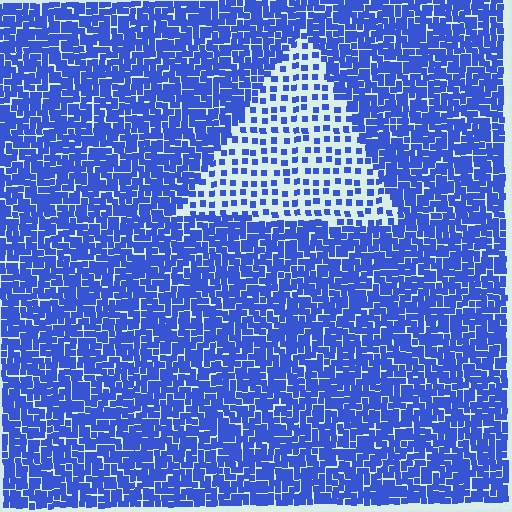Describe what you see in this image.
The image contains small blue elements arranged at two different densities. A triangle-shaped region is visible where the elements are less densely packed than the surrounding area.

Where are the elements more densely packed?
The elements are more densely packed outside the triangle boundary.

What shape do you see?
I see a triangle.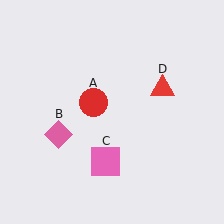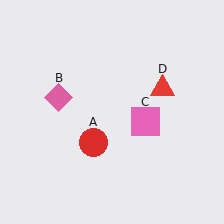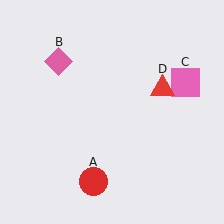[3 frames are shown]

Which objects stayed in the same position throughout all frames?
Red triangle (object D) remained stationary.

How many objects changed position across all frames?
3 objects changed position: red circle (object A), pink diamond (object B), pink square (object C).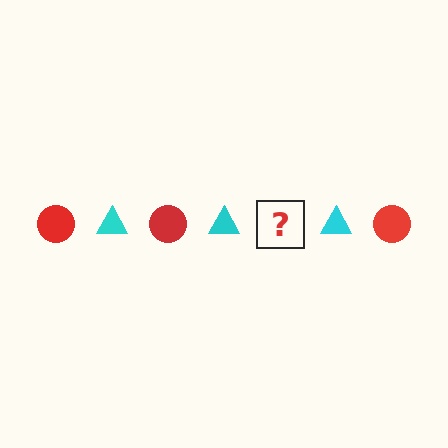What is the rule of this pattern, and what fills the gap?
The rule is that the pattern alternates between red circle and cyan triangle. The gap should be filled with a red circle.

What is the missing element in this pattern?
The missing element is a red circle.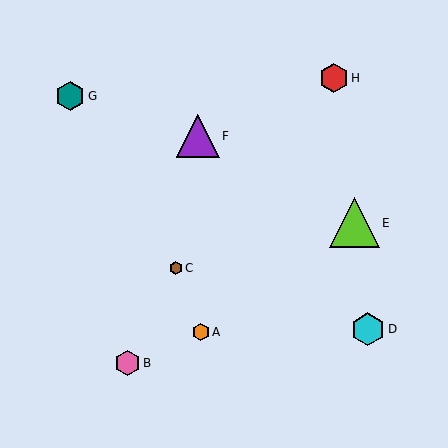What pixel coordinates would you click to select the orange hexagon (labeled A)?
Click at (201, 332) to select the orange hexagon A.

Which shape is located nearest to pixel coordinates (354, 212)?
The lime triangle (labeled E) at (354, 223) is nearest to that location.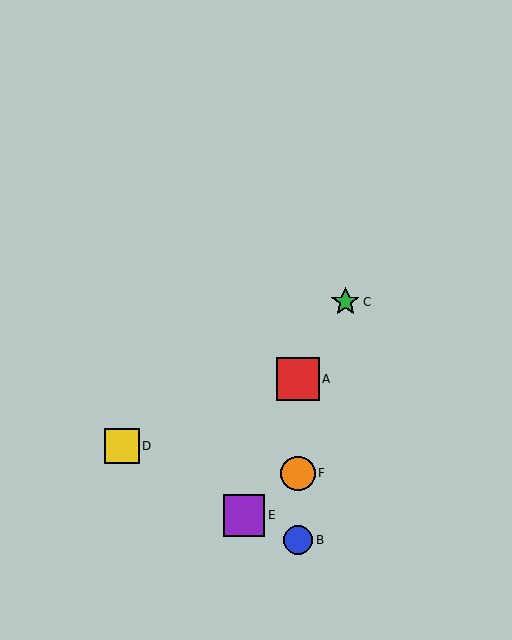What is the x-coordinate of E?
Object E is at x≈244.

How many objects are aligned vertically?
3 objects (A, B, F) are aligned vertically.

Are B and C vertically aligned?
No, B is at x≈298 and C is at x≈345.